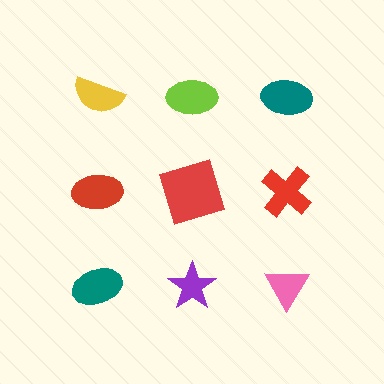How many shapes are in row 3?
3 shapes.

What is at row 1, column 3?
A teal ellipse.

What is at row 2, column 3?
A red cross.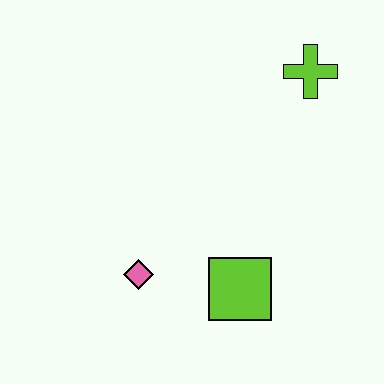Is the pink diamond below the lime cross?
Yes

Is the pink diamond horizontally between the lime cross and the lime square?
No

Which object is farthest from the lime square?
The lime cross is farthest from the lime square.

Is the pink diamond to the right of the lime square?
No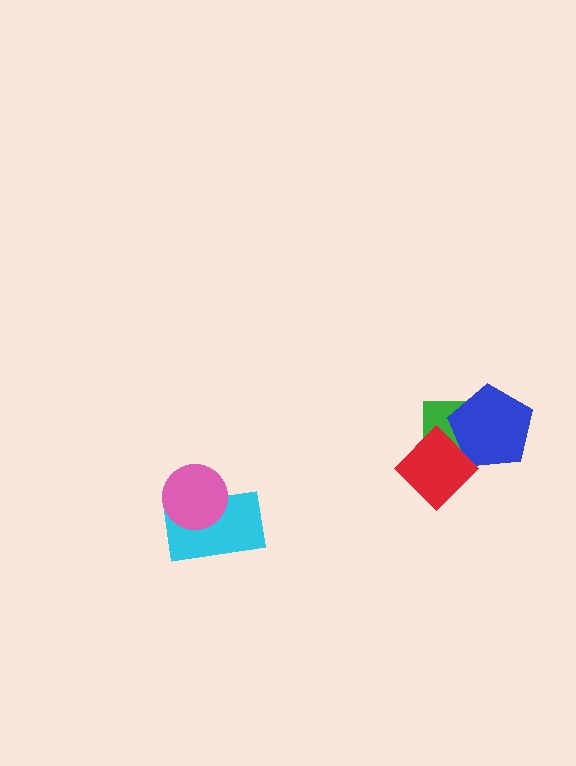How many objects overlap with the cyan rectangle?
1 object overlaps with the cyan rectangle.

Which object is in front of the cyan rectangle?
The pink circle is in front of the cyan rectangle.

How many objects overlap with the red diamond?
2 objects overlap with the red diamond.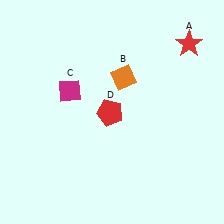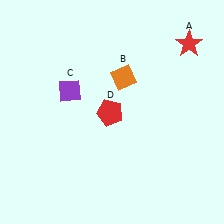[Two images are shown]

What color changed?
The diamond (C) changed from magenta in Image 1 to purple in Image 2.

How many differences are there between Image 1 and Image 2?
There is 1 difference between the two images.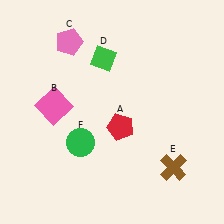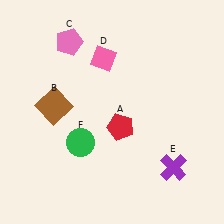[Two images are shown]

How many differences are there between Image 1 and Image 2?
There are 3 differences between the two images.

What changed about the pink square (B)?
In Image 1, B is pink. In Image 2, it changed to brown.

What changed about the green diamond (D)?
In Image 1, D is green. In Image 2, it changed to pink.